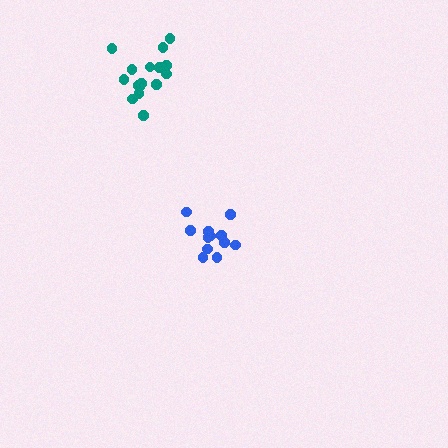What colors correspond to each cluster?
The clusters are colored: teal, blue.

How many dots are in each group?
Group 1: 16 dots, Group 2: 12 dots (28 total).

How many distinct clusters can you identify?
There are 2 distinct clusters.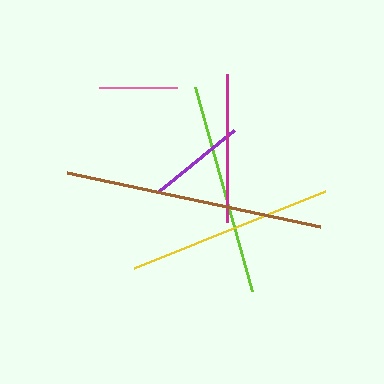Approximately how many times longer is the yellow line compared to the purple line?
The yellow line is approximately 2.1 times the length of the purple line.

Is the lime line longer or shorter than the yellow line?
The lime line is longer than the yellow line.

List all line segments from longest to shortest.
From longest to shortest: brown, lime, yellow, magenta, purple, pink.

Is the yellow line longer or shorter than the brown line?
The brown line is longer than the yellow line.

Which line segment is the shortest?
The pink line is the shortest at approximately 78 pixels.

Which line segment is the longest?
The brown line is the longest at approximately 258 pixels.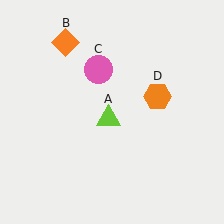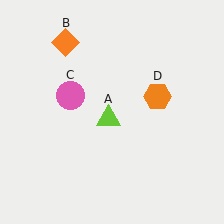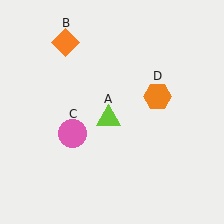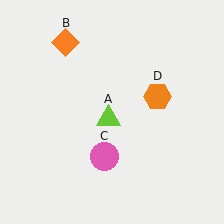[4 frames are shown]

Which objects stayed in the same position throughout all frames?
Lime triangle (object A) and orange diamond (object B) and orange hexagon (object D) remained stationary.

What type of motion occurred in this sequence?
The pink circle (object C) rotated counterclockwise around the center of the scene.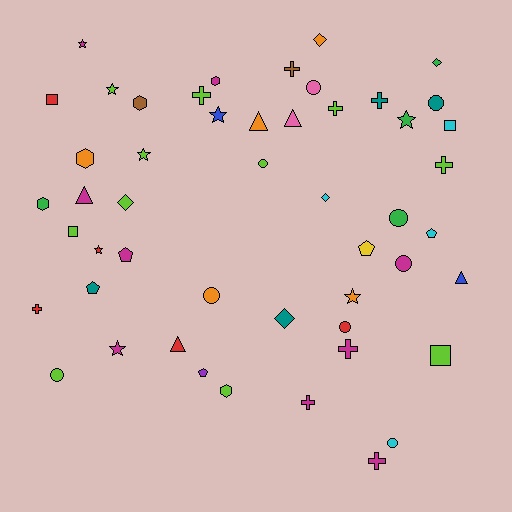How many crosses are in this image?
There are 9 crosses.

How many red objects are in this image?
There are 5 red objects.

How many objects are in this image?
There are 50 objects.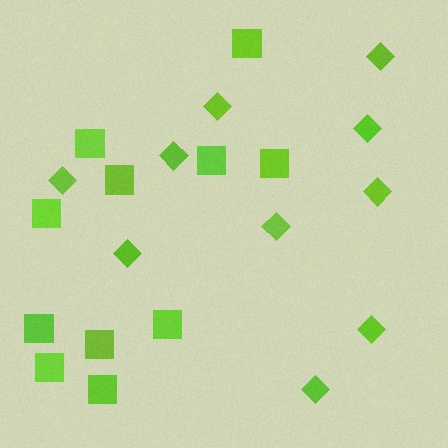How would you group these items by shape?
There are 2 groups: one group of diamonds (10) and one group of squares (11).